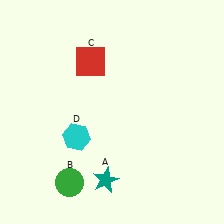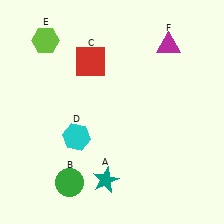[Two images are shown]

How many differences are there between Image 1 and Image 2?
There are 2 differences between the two images.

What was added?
A lime hexagon (E), a magenta triangle (F) were added in Image 2.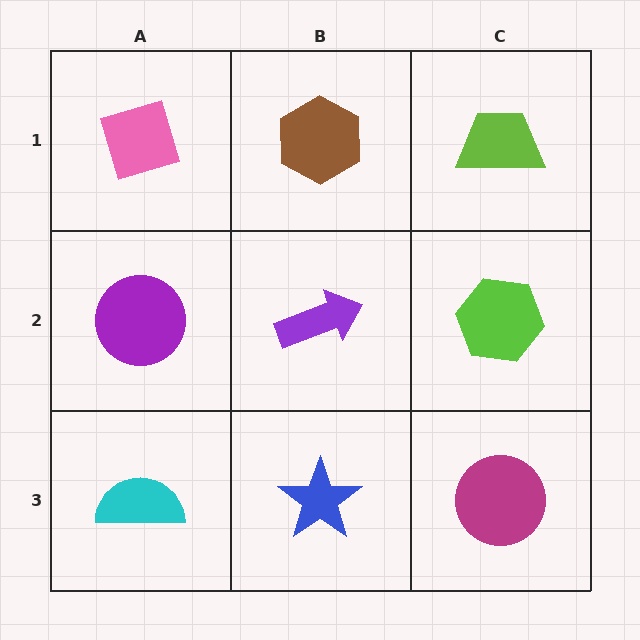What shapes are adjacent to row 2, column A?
A pink diamond (row 1, column A), a cyan semicircle (row 3, column A), a purple arrow (row 2, column B).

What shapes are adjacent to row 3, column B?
A purple arrow (row 2, column B), a cyan semicircle (row 3, column A), a magenta circle (row 3, column C).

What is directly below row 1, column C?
A lime hexagon.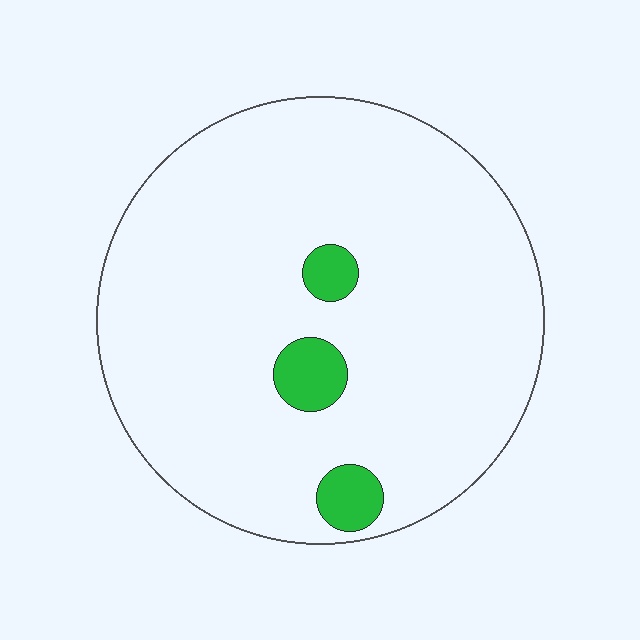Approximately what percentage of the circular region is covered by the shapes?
Approximately 5%.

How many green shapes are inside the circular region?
3.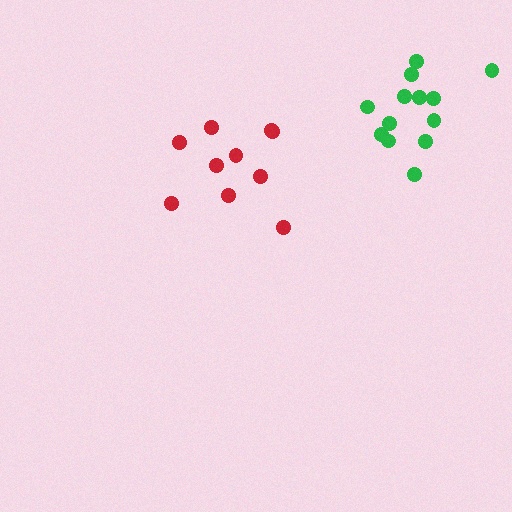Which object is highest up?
The green cluster is topmost.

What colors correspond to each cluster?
The clusters are colored: red, green.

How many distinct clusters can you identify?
There are 2 distinct clusters.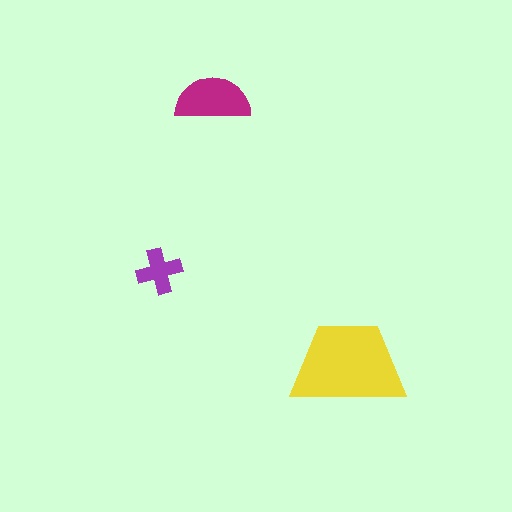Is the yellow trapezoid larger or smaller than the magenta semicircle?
Larger.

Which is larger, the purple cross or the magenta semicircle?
The magenta semicircle.